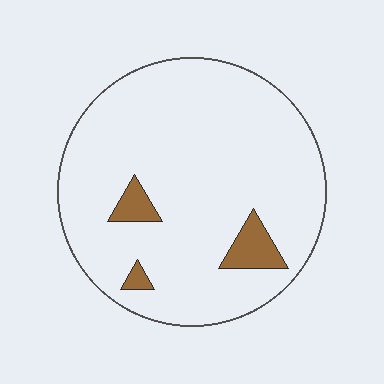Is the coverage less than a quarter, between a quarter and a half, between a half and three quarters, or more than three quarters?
Less than a quarter.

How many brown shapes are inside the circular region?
3.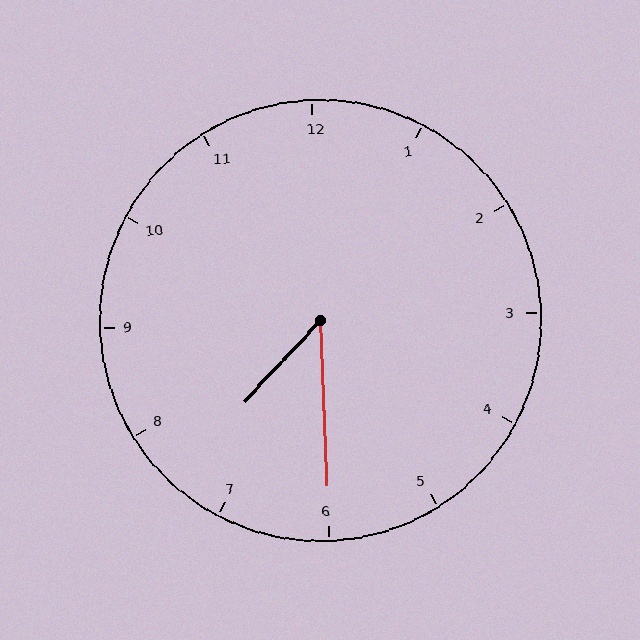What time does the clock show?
7:30.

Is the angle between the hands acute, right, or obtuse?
It is acute.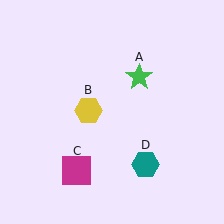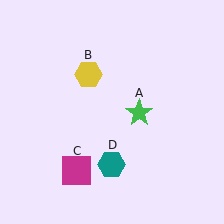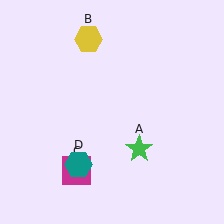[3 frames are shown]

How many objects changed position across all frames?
3 objects changed position: green star (object A), yellow hexagon (object B), teal hexagon (object D).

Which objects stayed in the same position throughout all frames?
Magenta square (object C) remained stationary.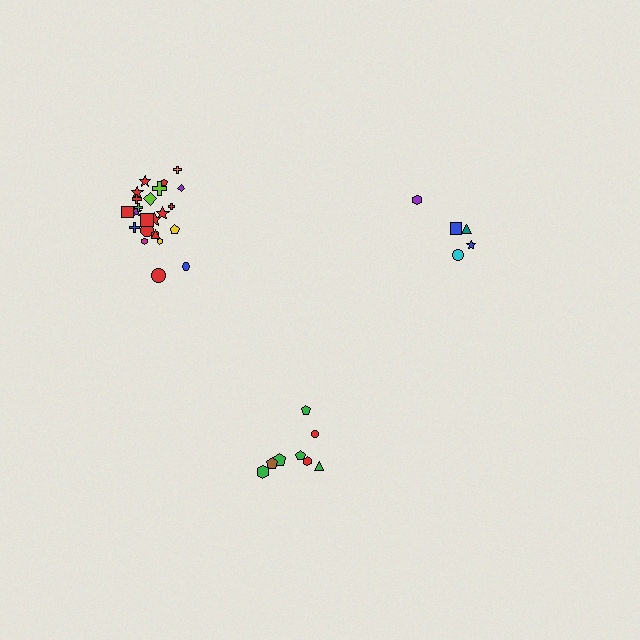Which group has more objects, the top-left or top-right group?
The top-left group.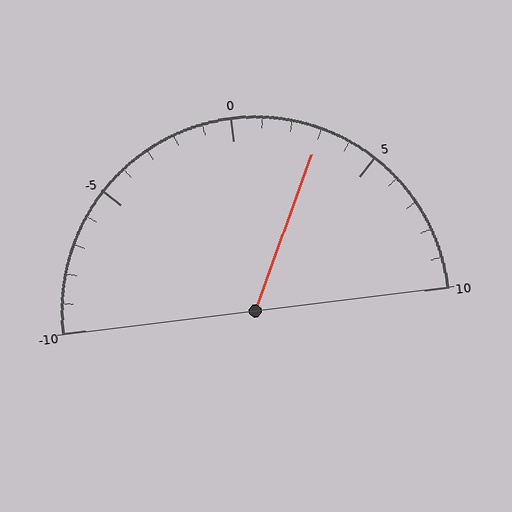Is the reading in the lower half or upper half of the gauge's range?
The reading is in the upper half of the range (-10 to 10).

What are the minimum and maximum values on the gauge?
The gauge ranges from -10 to 10.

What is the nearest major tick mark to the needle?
The nearest major tick mark is 5.